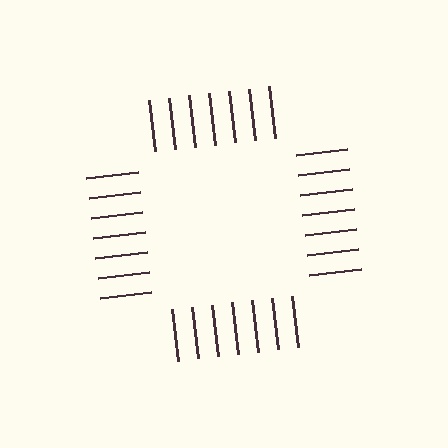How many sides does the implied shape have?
4 sides — the line-ends trace a square.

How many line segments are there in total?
28 — 7 along each of the 4 edges.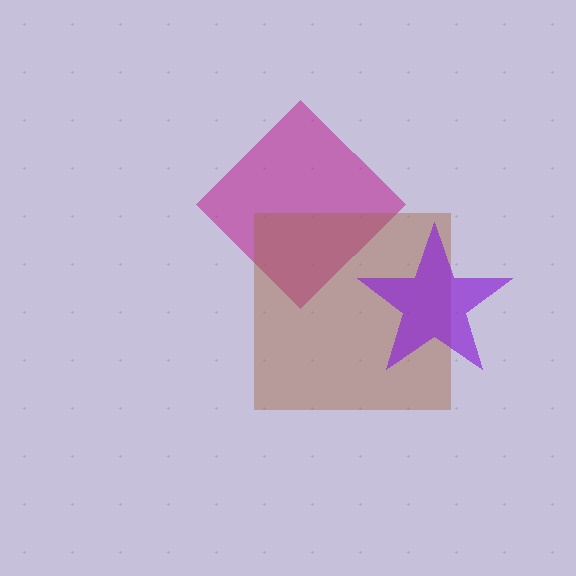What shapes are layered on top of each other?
The layered shapes are: a magenta diamond, a brown square, a purple star.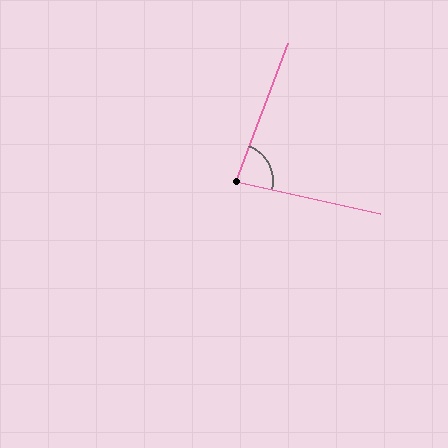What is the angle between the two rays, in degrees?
Approximately 82 degrees.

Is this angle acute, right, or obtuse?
It is acute.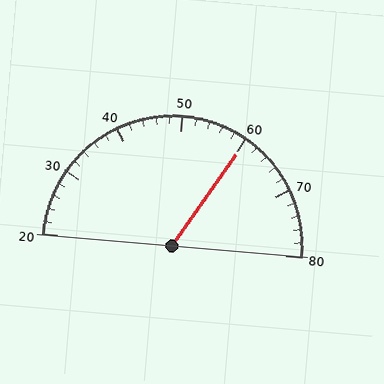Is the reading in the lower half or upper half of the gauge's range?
The reading is in the upper half of the range (20 to 80).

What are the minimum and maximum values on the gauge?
The gauge ranges from 20 to 80.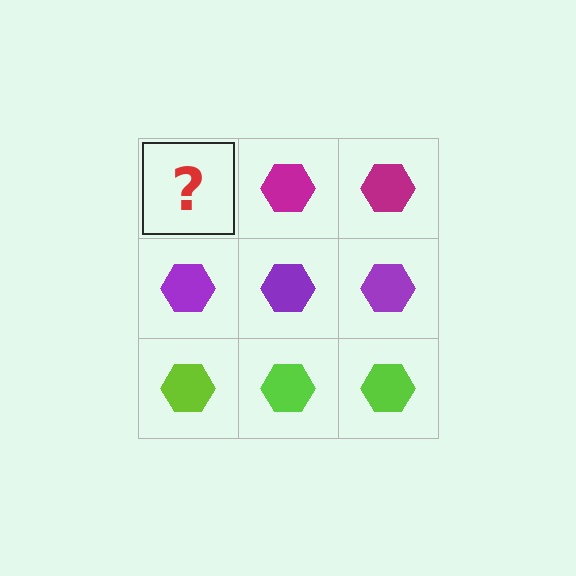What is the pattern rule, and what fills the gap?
The rule is that each row has a consistent color. The gap should be filled with a magenta hexagon.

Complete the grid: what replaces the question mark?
The question mark should be replaced with a magenta hexagon.